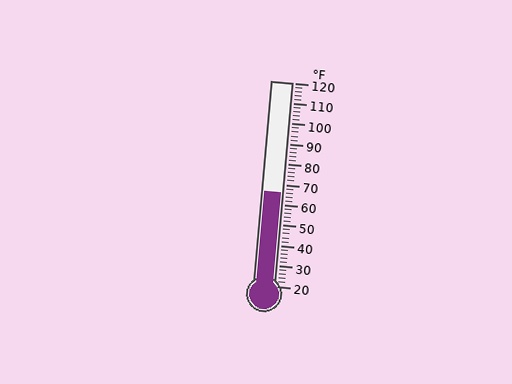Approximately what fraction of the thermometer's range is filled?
The thermometer is filled to approximately 45% of its range.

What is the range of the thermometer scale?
The thermometer scale ranges from 20°F to 120°F.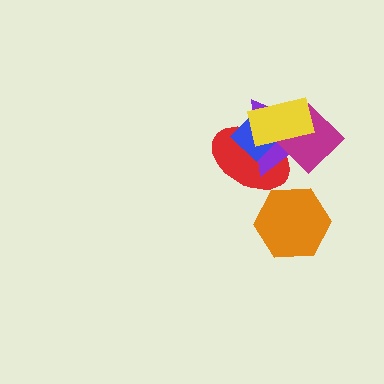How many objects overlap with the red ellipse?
4 objects overlap with the red ellipse.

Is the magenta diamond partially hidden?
Yes, it is partially covered by another shape.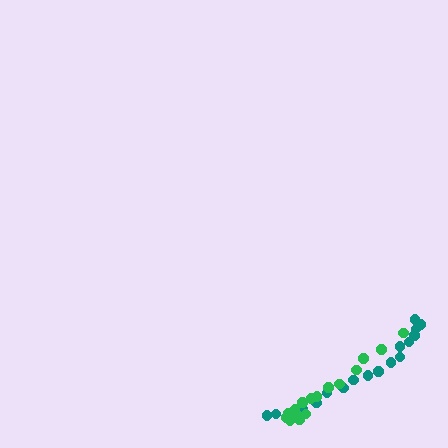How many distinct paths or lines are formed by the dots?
There are 2 distinct paths.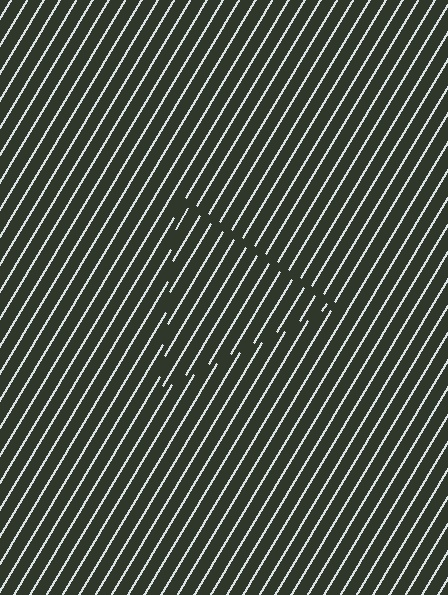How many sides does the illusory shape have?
3 sides — the line-ends trace a triangle.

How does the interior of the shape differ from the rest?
The interior of the shape contains the same grating, shifted by half a period — the contour is defined by the phase discontinuity where line-ends from the inner and outer gratings abut.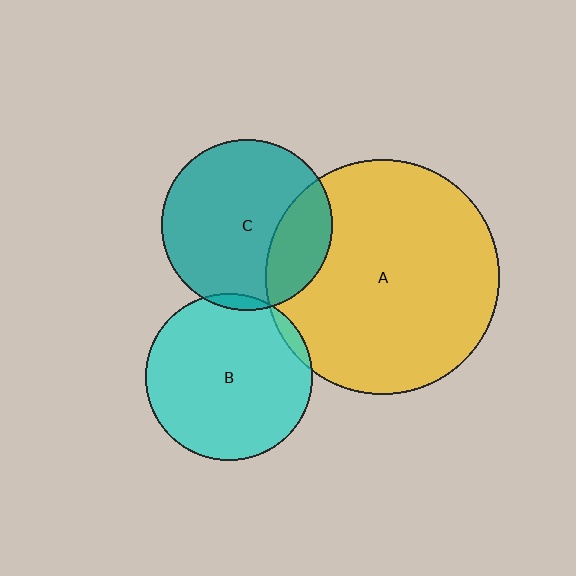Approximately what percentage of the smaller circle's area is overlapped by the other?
Approximately 5%.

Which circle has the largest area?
Circle A (yellow).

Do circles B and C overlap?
Yes.